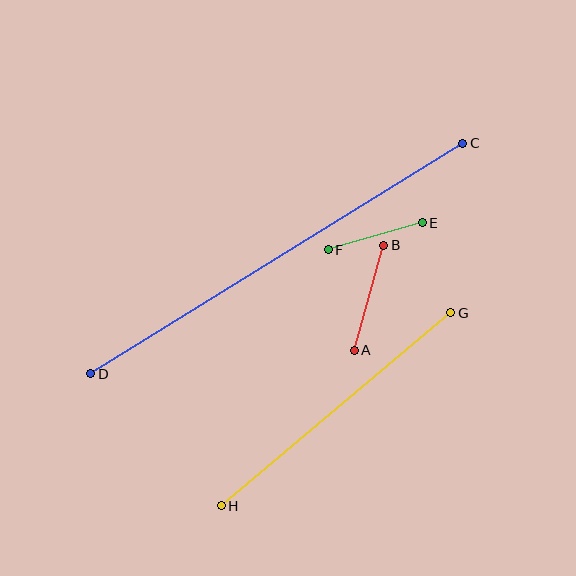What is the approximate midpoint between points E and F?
The midpoint is at approximately (375, 236) pixels.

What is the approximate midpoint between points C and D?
The midpoint is at approximately (277, 259) pixels.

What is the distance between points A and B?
The distance is approximately 109 pixels.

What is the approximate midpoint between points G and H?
The midpoint is at approximately (336, 409) pixels.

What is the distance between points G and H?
The distance is approximately 300 pixels.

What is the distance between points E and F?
The distance is approximately 98 pixels.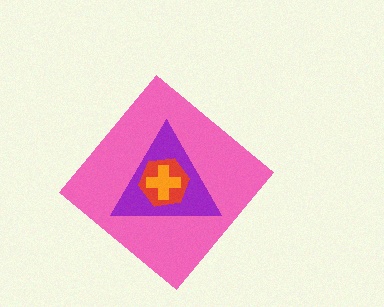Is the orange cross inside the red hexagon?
Yes.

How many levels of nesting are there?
4.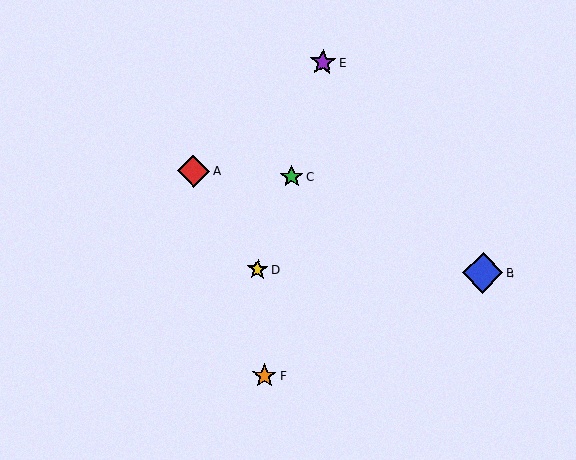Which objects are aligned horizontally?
Objects B, D are aligned horizontally.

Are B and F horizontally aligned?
No, B is at y≈273 and F is at y≈376.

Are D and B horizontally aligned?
Yes, both are at y≈269.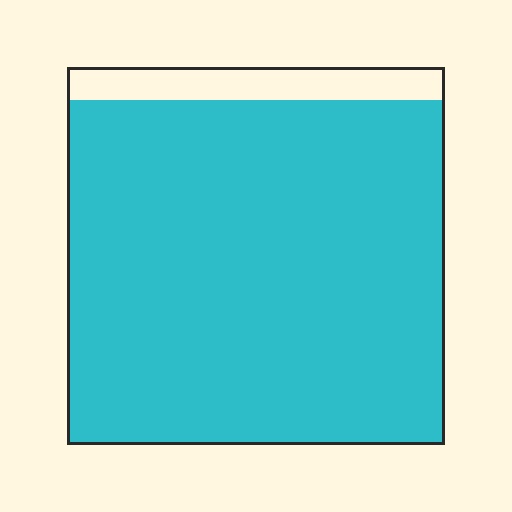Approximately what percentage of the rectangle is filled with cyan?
Approximately 90%.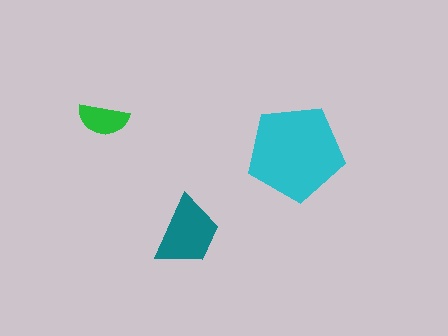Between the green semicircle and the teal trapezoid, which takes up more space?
The teal trapezoid.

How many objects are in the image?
There are 3 objects in the image.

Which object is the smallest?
The green semicircle.